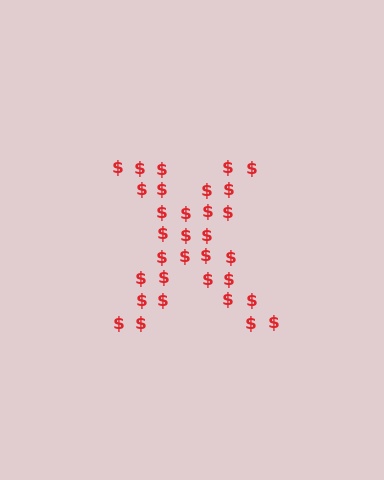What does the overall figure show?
The overall figure shows the letter X.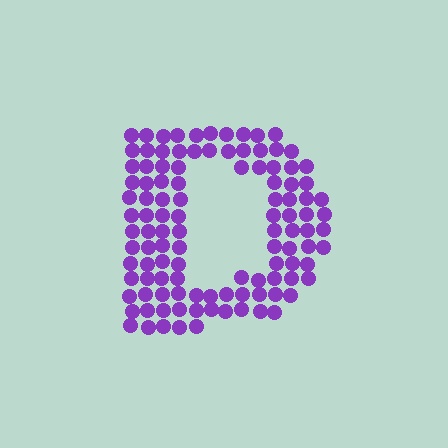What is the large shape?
The large shape is the letter D.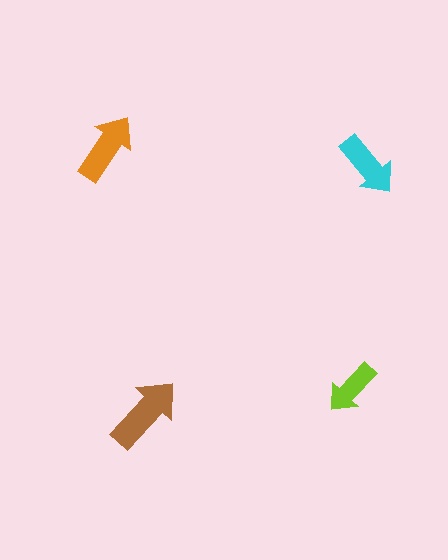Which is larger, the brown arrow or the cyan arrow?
The brown one.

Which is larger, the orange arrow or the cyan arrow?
The orange one.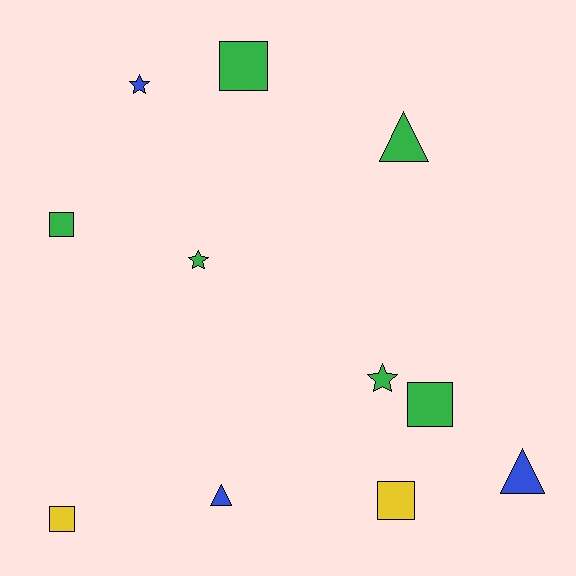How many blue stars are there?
There is 1 blue star.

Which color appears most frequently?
Green, with 6 objects.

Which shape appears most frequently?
Square, with 5 objects.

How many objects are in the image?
There are 11 objects.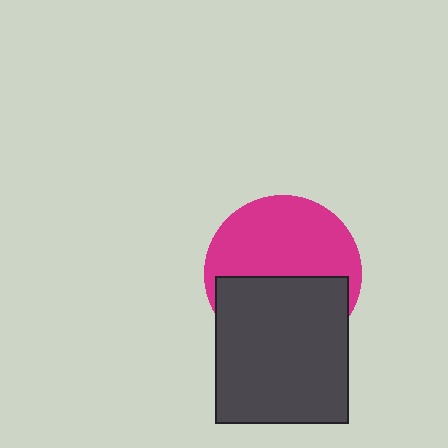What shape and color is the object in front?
The object in front is a dark gray rectangle.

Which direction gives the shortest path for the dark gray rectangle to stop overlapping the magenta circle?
Moving down gives the shortest separation.